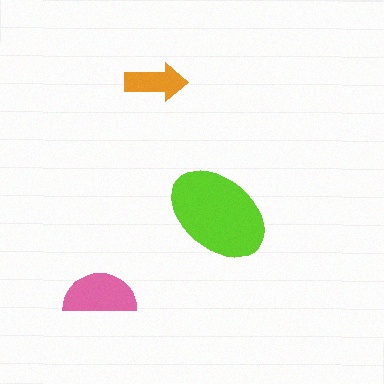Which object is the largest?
The lime ellipse.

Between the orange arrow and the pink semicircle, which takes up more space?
The pink semicircle.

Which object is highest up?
The orange arrow is topmost.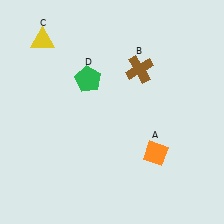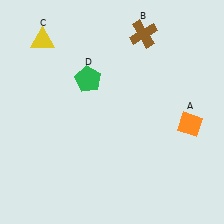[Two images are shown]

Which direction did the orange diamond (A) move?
The orange diamond (A) moved right.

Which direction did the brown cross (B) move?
The brown cross (B) moved up.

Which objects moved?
The objects that moved are: the orange diamond (A), the brown cross (B).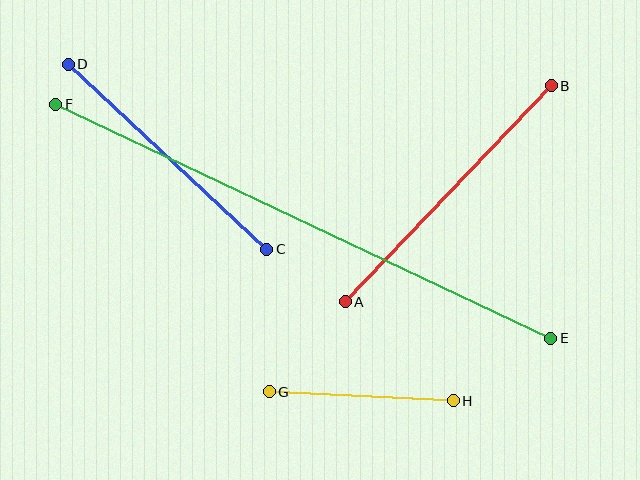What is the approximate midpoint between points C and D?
The midpoint is at approximately (168, 157) pixels.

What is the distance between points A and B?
The distance is approximately 298 pixels.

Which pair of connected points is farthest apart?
Points E and F are farthest apart.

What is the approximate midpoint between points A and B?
The midpoint is at approximately (448, 194) pixels.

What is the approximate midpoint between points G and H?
The midpoint is at approximately (361, 396) pixels.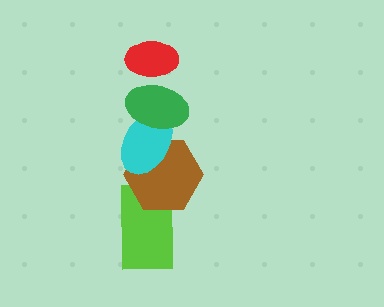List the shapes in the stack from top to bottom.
From top to bottom: the red ellipse, the green ellipse, the cyan ellipse, the brown hexagon, the lime rectangle.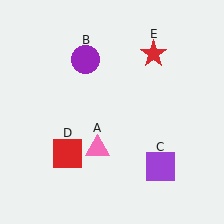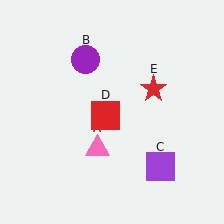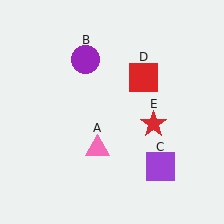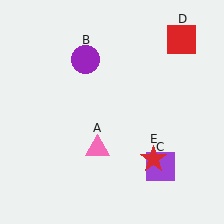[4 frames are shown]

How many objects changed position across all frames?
2 objects changed position: red square (object D), red star (object E).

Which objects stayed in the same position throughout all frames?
Pink triangle (object A) and purple circle (object B) and purple square (object C) remained stationary.